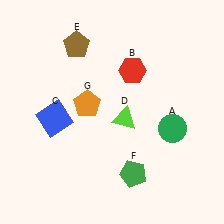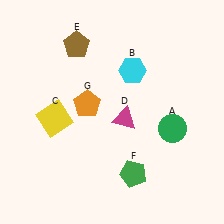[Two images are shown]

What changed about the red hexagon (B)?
In Image 1, B is red. In Image 2, it changed to cyan.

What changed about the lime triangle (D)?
In Image 1, D is lime. In Image 2, it changed to magenta.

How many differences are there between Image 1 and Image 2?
There are 3 differences between the two images.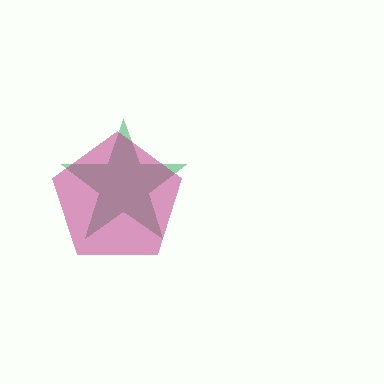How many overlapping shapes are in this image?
There are 2 overlapping shapes in the image.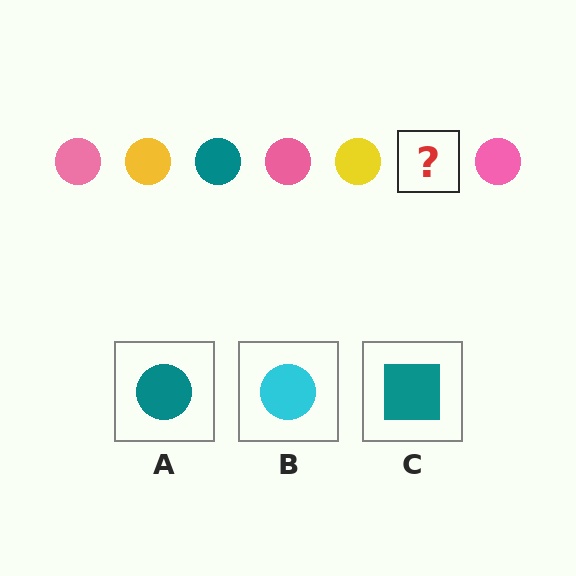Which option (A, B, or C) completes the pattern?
A.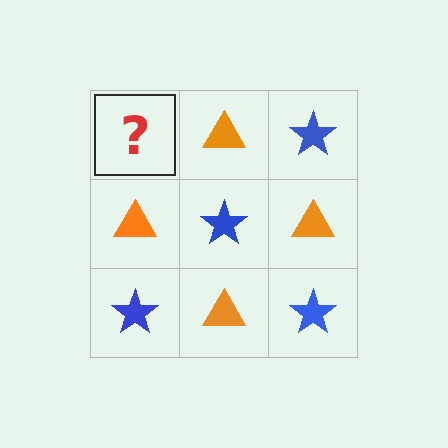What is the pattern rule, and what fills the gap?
The rule is that it alternates blue star and orange triangle in a checkerboard pattern. The gap should be filled with a blue star.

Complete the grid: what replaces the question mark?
The question mark should be replaced with a blue star.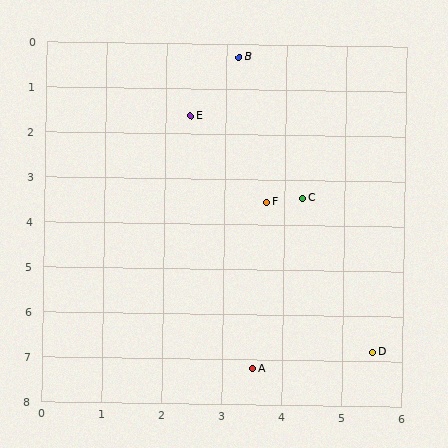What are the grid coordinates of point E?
Point E is at approximately (2.4, 1.6).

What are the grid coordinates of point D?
Point D is at approximately (5.5, 6.8).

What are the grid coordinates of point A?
Point A is at approximately (3.5, 7.2).